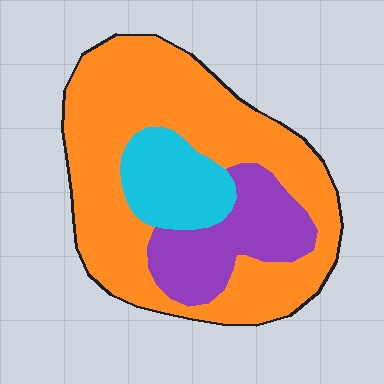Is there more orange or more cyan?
Orange.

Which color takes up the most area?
Orange, at roughly 65%.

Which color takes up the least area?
Cyan, at roughly 15%.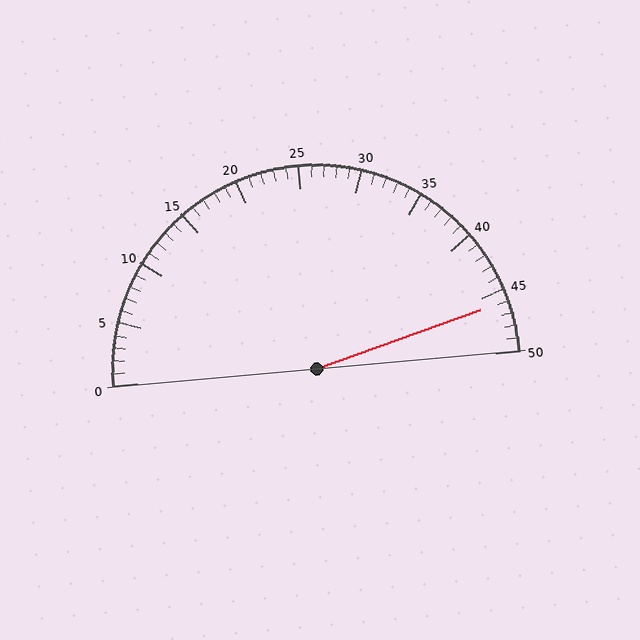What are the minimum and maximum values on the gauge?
The gauge ranges from 0 to 50.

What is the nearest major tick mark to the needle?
The nearest major tick mark is 45.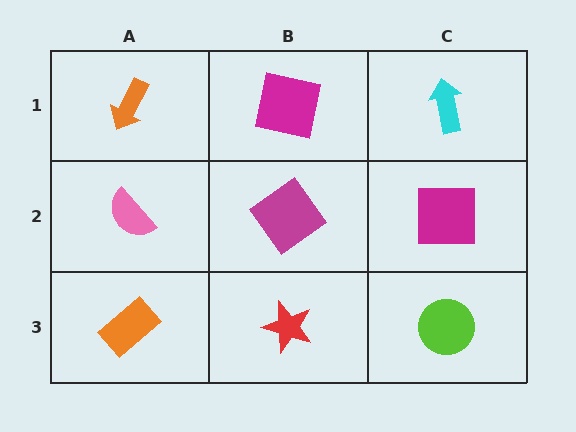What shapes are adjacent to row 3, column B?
A magenta diamond (row 2, column B), an orange rectangle (row 3, column A), a lime circle (row 3, column C).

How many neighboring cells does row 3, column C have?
2.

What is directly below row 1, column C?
A magenta square.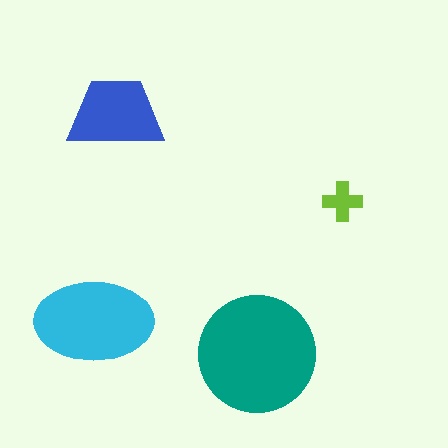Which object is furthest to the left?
The cyan ellipse is leftmost.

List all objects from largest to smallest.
The teal circle, the cyan ellipse, the blue trapezoid, the lime cross.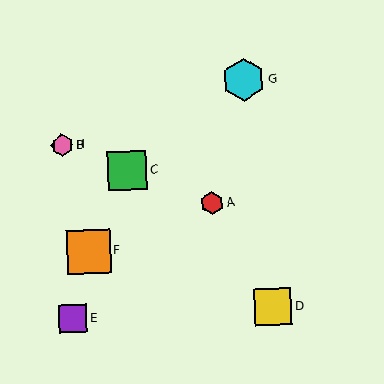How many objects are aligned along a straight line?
4 objects (A, B, C, H) are aligned along a straight line.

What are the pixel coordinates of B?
Object B is at (62, 145).